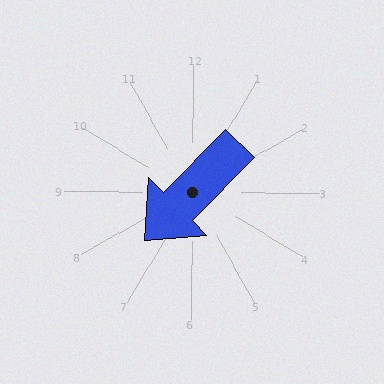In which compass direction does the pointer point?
Southwest.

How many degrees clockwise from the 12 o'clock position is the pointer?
Approximately 225 degrees.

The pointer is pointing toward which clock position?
Roughly 7 o'clock.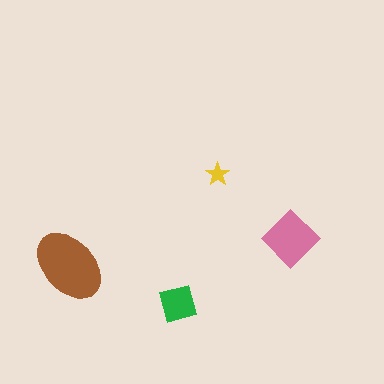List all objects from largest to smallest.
The brown ellipse, the pink diamond, the green square, the yellow star.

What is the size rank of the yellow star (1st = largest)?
4th.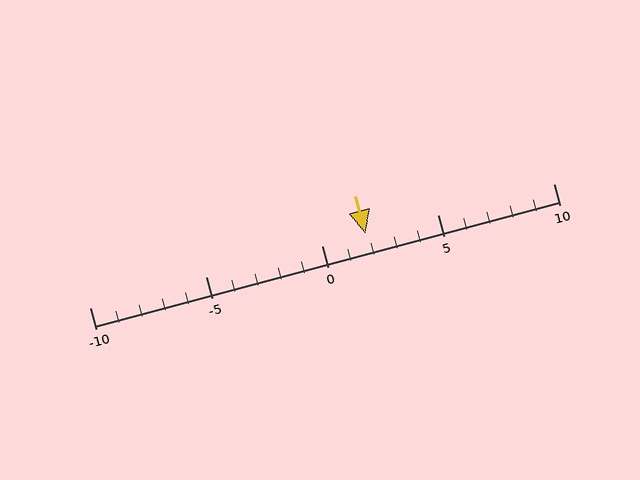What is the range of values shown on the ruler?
The ruler shows values from -10 to 10.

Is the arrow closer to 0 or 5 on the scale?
The arrow is closer to 0.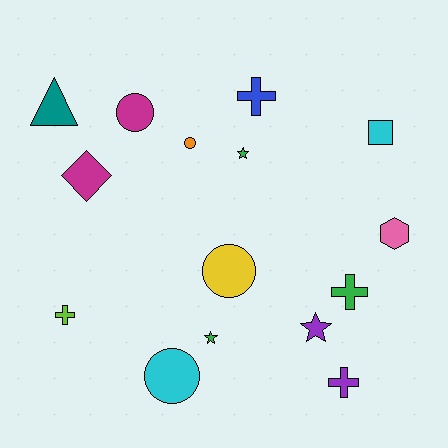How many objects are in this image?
There are 15 objects.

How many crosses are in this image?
There are 4 crosses.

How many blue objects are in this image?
There is 1 blue object.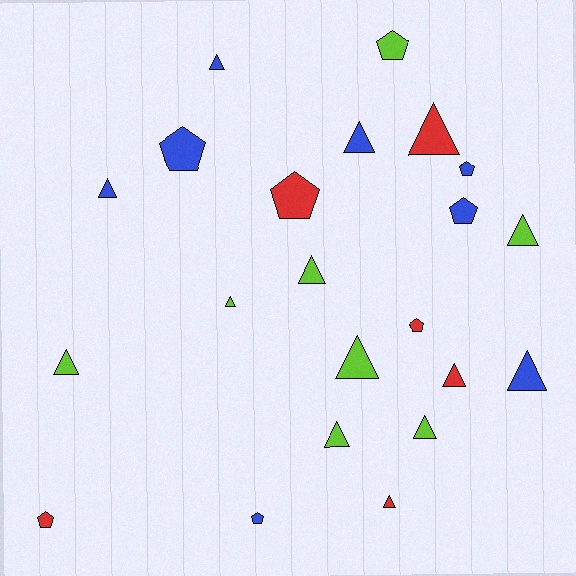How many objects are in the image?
There are 22 objects.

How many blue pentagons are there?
There are 4 blue pentagons.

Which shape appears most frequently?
Triangle, with 14 objects.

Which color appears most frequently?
Blue, with 8 objects.